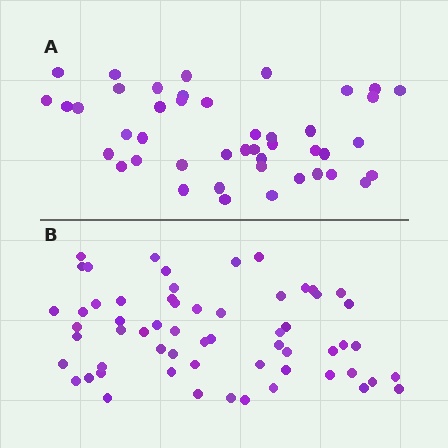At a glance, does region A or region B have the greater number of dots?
Region B (the bottom region) has more dots.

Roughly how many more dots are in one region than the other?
Region B has approximately 15 more dots than region A.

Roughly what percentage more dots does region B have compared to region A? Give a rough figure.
About 35% more.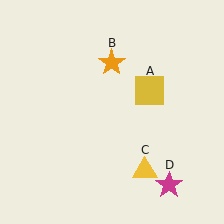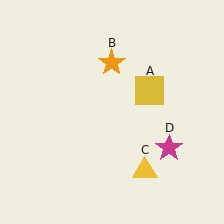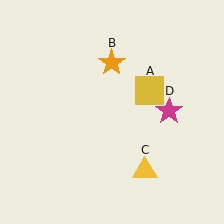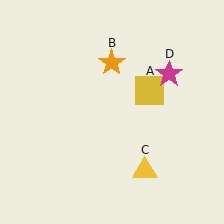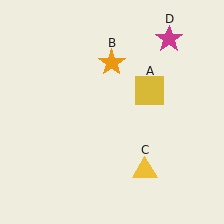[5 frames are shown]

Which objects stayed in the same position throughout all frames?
Yellow square (object A) and orange star (object B) and yellow triangle (object C) remained stationary.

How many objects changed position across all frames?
1 object changed position: magenta star (object D).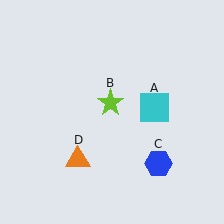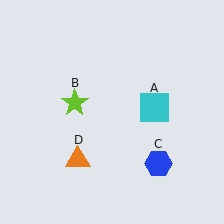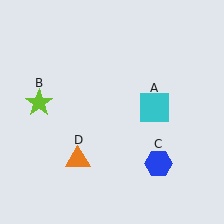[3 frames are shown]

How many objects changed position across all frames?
1 object changed position: lime star (object B).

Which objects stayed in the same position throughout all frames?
Cyan square (object A) and blue hexagon (object C) and orange triangle (object D) remained stationary.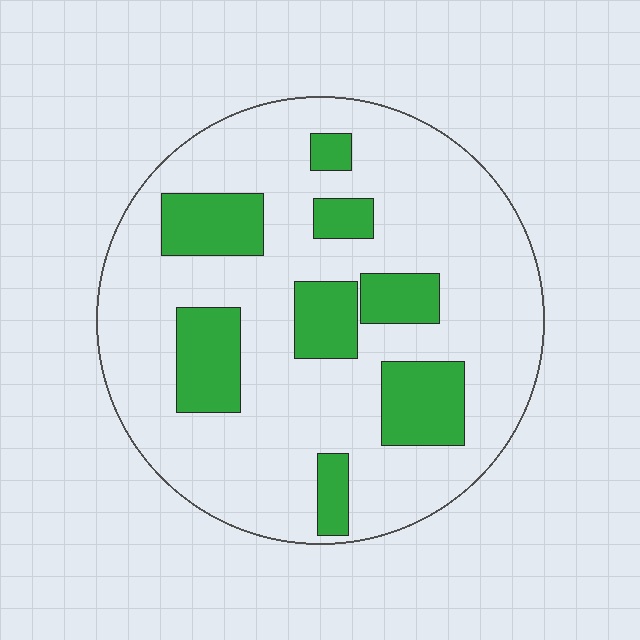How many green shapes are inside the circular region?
8.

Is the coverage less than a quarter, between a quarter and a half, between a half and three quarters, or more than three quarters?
Less than a quarter.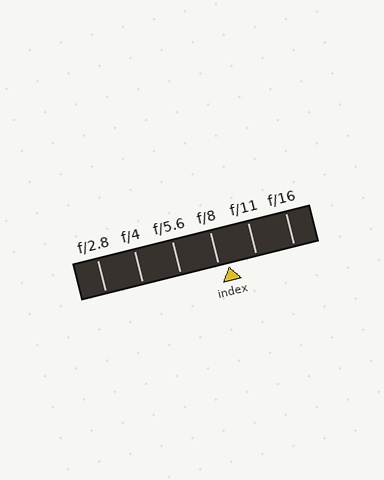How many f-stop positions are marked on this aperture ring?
There are 6 f-stop positions marked.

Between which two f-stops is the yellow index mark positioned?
The index mark is between f/8 and f/11.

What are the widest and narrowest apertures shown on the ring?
The widest aperture shown is f/2.8 and the narrowest is f/16.